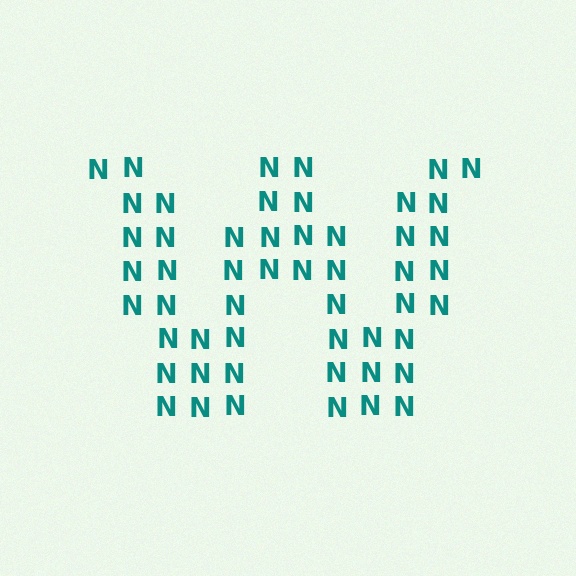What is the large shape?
The large shape is the letter W.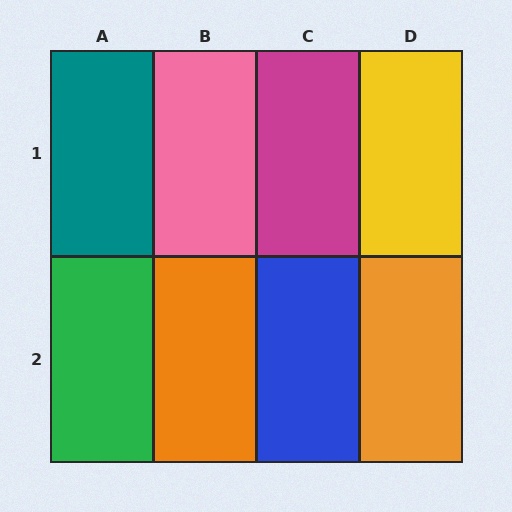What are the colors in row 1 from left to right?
Teal, pink, magenta, yellow.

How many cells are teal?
1 cell is teal.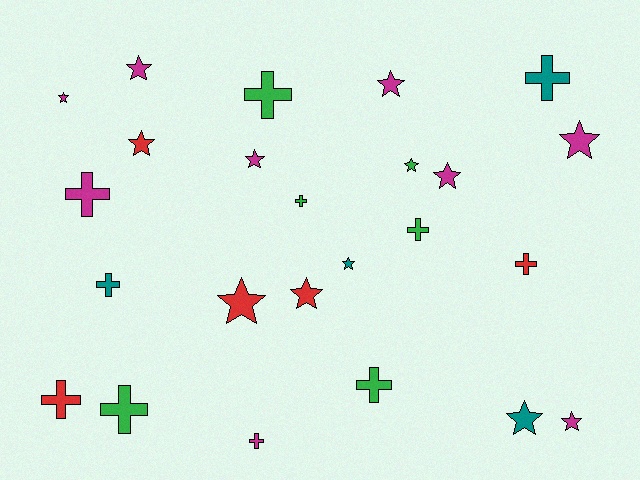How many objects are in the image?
There are 24 objects.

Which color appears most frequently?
Magenta, with 9 objects.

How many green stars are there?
There is 1 green star.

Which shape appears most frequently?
Star, with 13 objects.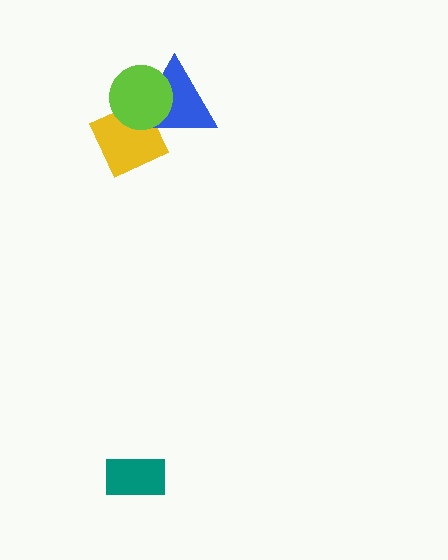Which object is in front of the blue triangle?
The lime circle is in front of the blue triangle.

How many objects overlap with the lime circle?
2 objects overlap with the lime circle.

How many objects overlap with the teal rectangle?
0 objects overlap with the teal rectangle.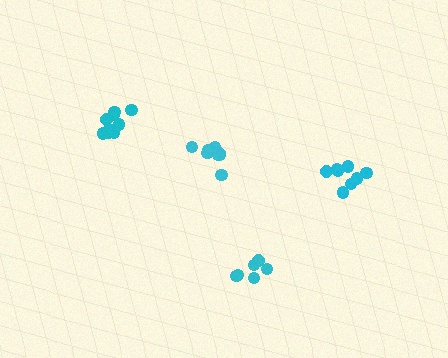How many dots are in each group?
Group 1: 9 dots, Group 2: 9 dots, Group 3: 6 dots, Group 4: 8 dots (32 total).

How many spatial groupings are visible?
There are 4 spatial groupings.